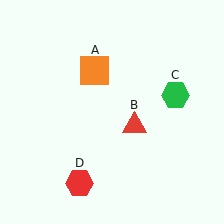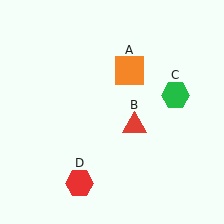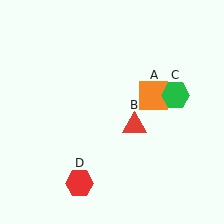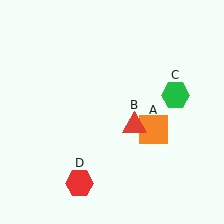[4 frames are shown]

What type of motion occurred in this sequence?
The orange square (object A) rotated clockwise around the center of the scene.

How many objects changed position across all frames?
1 object changed position: orange square (object A).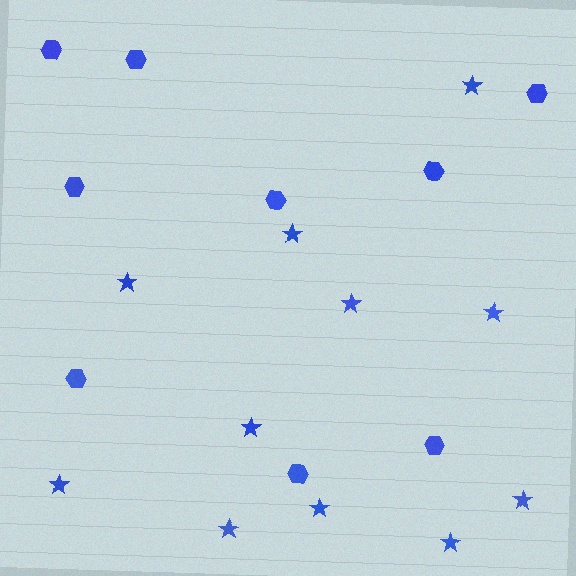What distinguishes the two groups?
There are 2 groups: one group of hexagons (9) and one group of stars (11).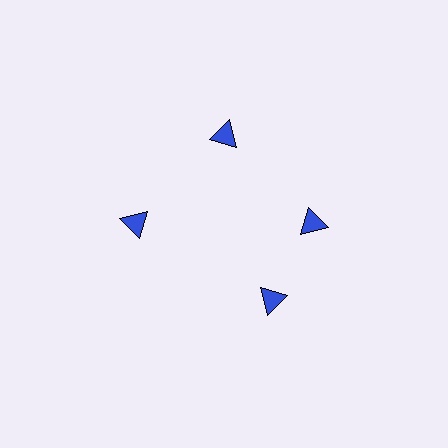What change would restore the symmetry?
The symmetry would be restored by rotating it back into even spacing with its neighbors so that all 4 triangles sit at equal angles and equal distance from the center.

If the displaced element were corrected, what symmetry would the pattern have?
It would have 4-fold rotational symmetry — the pattern would map onto itself every 90 degrees.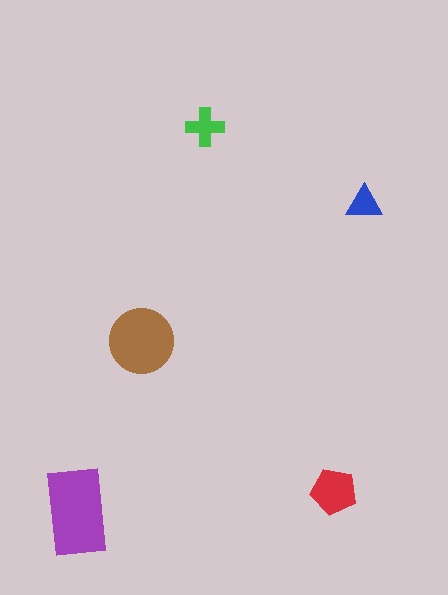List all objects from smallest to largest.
The blue triangle, the green cross, the red pentagon, the brown circle, the purple rectangle.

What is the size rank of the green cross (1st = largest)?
4th.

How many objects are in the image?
There are 5 objects in the image.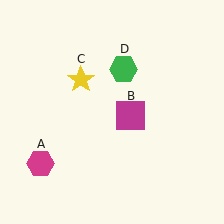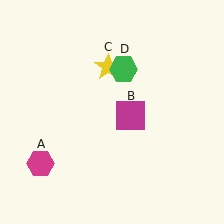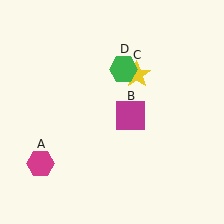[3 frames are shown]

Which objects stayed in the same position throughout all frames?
Magenta hexagon (object A) and magenta square (object B) and green hexagon (object D) remained stationary.